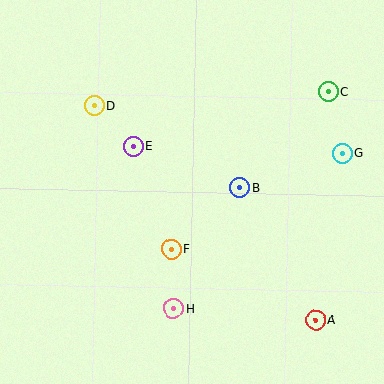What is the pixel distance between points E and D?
The distance between E and D is 56 pixels.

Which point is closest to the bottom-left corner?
Point H is closest to the bottom-left corner.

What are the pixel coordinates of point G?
Point G is at (342, 153).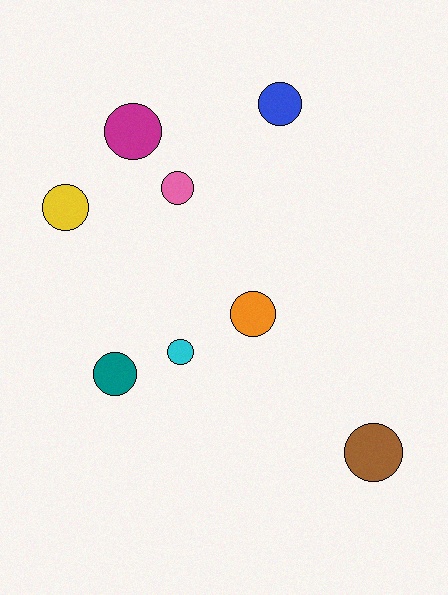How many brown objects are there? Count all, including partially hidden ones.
There is 1 brown object.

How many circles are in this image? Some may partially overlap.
There are 8 circles.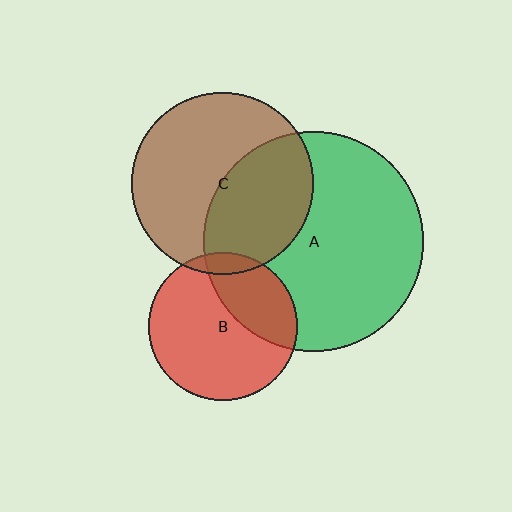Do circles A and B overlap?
Yes.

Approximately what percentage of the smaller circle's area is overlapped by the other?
Approximately 30%.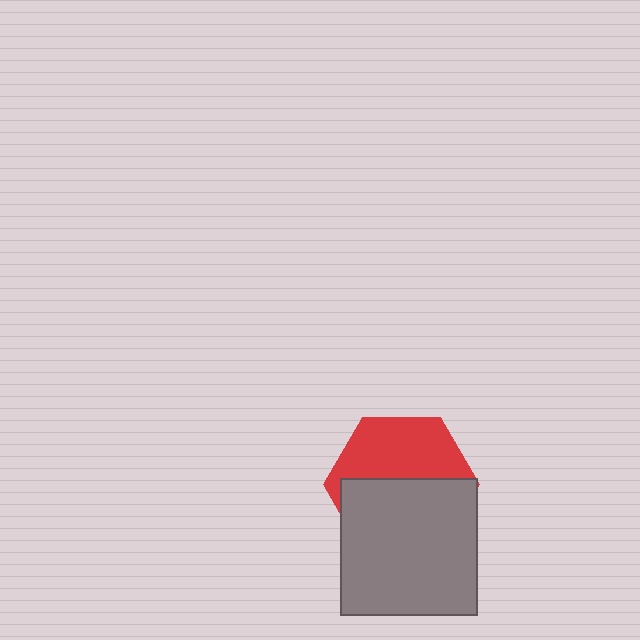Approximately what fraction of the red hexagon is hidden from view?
Roughly 55% of the red hexagon is hidden behind the gray square.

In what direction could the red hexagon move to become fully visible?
The red hexagon could move up. That would shift it out from behind the gray square entirely.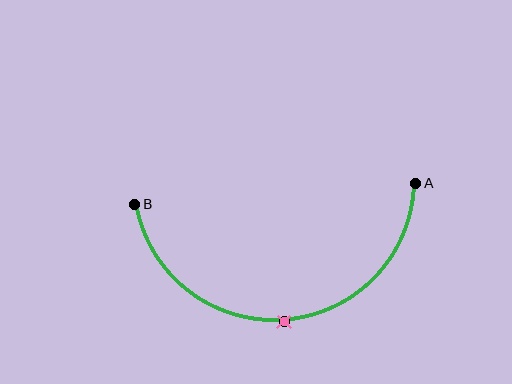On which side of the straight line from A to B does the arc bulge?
The arc bulges below the straight line connecting A and B.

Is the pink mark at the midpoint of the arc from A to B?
Yes. The pink mark lies on the arc at equal arc-length from both A and B — it is the arc midpoint.